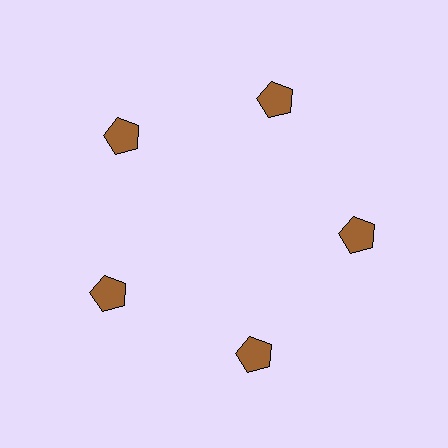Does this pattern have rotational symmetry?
Yes, this pattern has 5-fold rotational symmetry. It looks the same after rotating 72 degrees around the center.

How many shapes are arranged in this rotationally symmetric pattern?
There are 5 shapes, arranged in 5 groups of 1.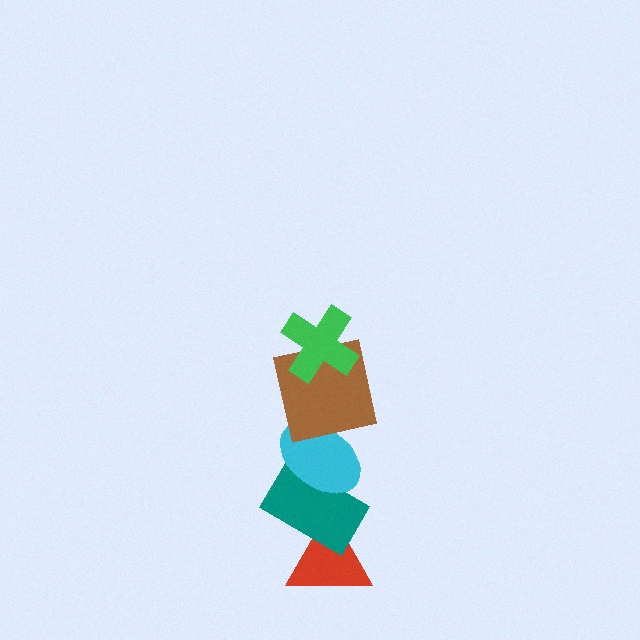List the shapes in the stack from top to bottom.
From top to bottom: the green cross, the brown square, the cyan ellipse, the teal rectangle, the red triangle.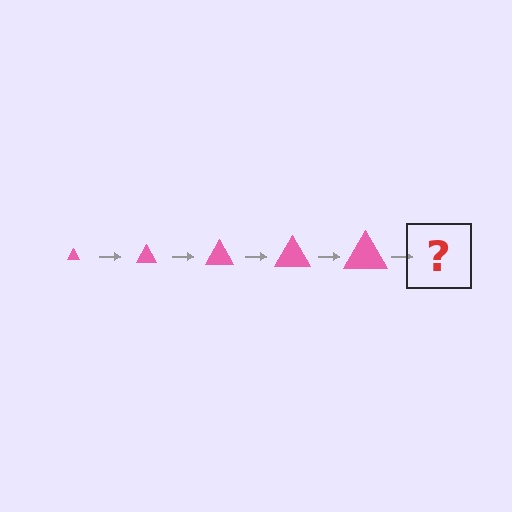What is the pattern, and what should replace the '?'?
The pattern is that the triangle gets progressively larger each step. The '?' should be a pink triangle, larger than the previous one.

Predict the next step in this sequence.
The next step is a pink triangle, larger than the previous one.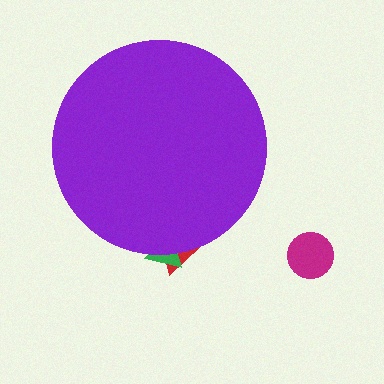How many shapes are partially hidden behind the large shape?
2 shapes are partially hidden.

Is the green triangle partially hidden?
Yes, the green triangle is partially hidden behind the purple circle.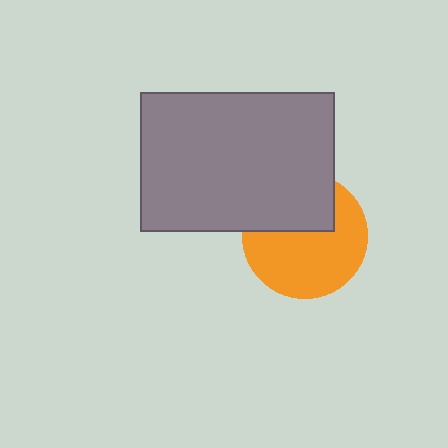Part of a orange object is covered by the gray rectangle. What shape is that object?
It is a circle.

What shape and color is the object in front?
The object in front is a gray rectangle.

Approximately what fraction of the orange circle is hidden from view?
Roughly 36% of the orange circle is hidden behind the gray rectangle.